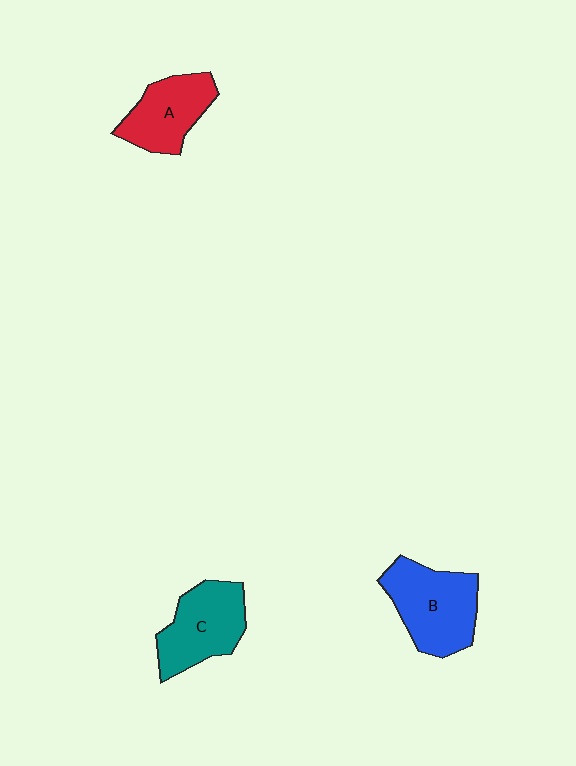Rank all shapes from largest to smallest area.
From largest to smallest: B (blue), C (teal), A (red).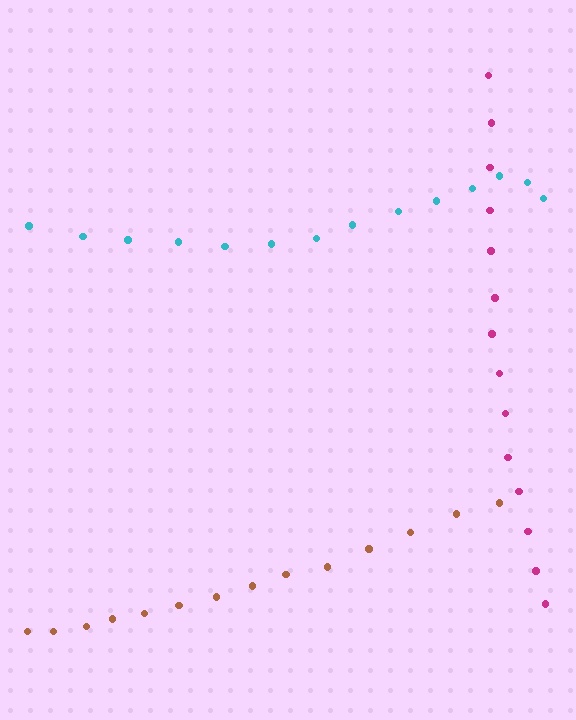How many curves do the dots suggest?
There are 3 distinct paths.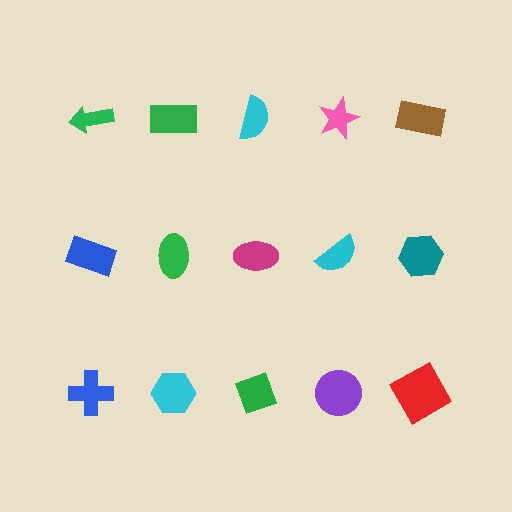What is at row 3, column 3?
A green diamond.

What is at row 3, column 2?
A cyan hexagon.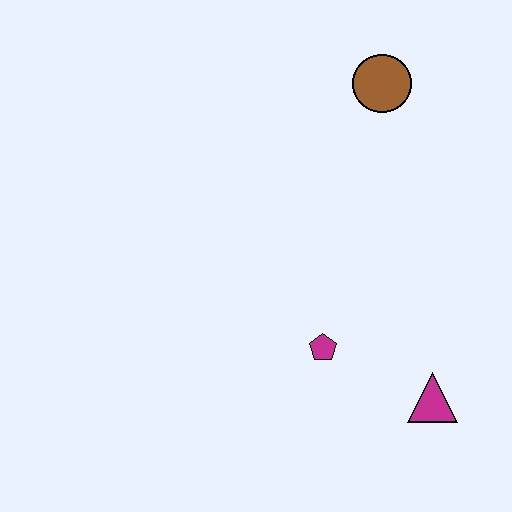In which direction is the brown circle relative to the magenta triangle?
The brown circle is above the magenta triangle.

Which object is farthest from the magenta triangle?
The brown circle is farthest from the magenta triangle.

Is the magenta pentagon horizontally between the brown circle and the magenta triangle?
No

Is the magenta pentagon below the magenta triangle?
No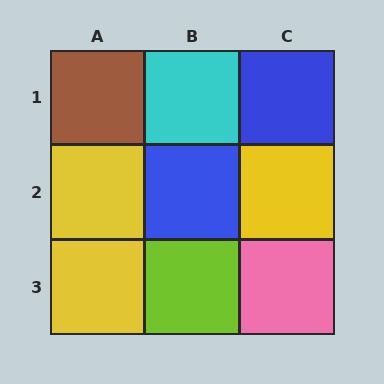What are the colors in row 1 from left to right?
Brown, cyan, blue.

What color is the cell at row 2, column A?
Yellow.